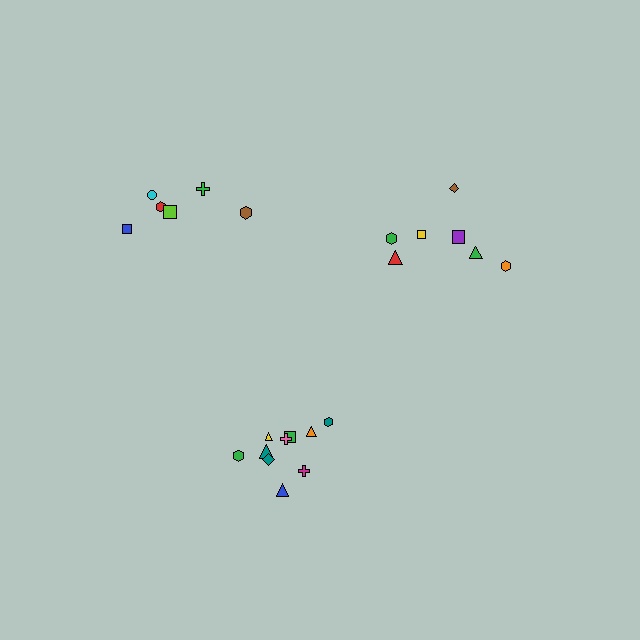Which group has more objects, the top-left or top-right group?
The top-right group.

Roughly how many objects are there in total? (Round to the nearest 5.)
Roughly 25 objects in total.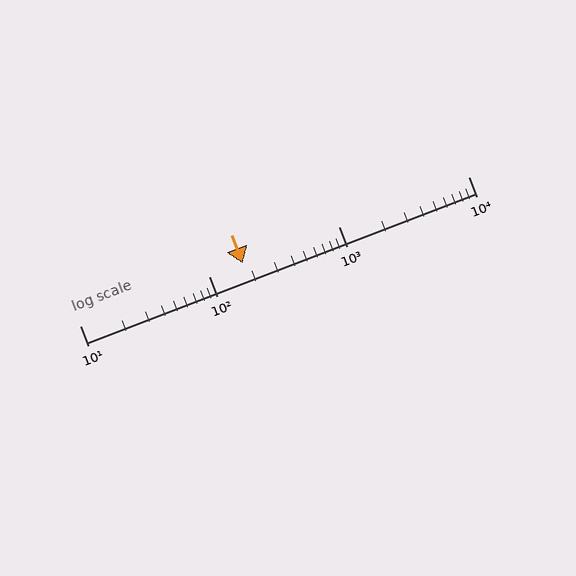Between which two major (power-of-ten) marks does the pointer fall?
The pointer is between 100 and 1000.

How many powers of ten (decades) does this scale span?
The scale spans 3 decades, from 10 to 10000.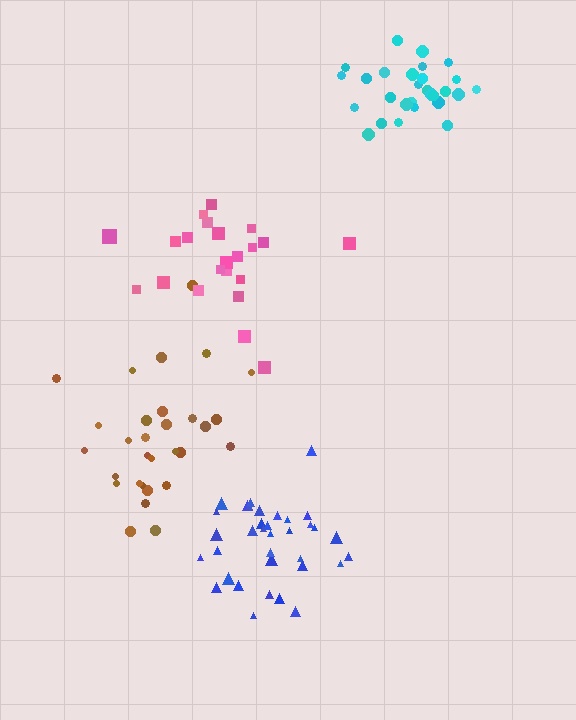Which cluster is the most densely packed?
Blue.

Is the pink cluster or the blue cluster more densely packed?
Blue.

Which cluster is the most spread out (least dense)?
Pink.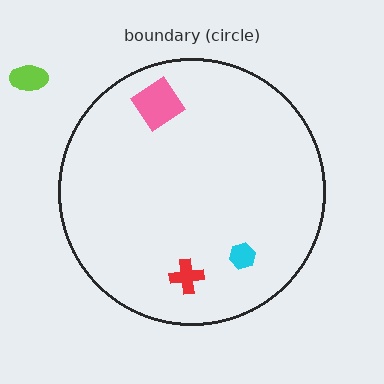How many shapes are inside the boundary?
3 inside, 1 outside.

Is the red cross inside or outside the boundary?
Inside.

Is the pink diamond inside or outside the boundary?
Inside.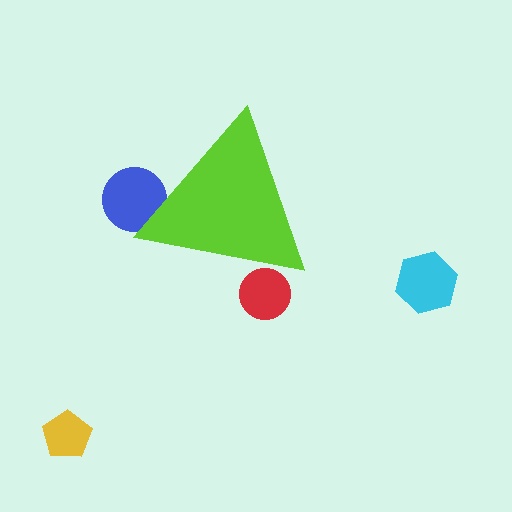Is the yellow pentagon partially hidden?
No, the yellow pentagon is fully visible.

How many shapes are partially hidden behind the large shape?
2 shapes are partially hidden.